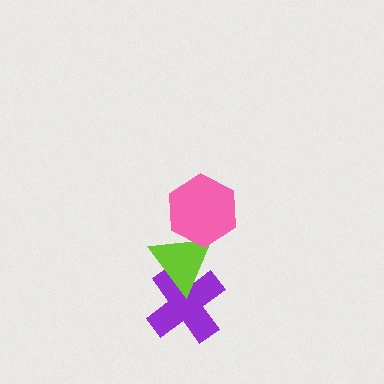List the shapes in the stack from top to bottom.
From top to bottom: the pink hexagon, the lime triangle, the purple cross.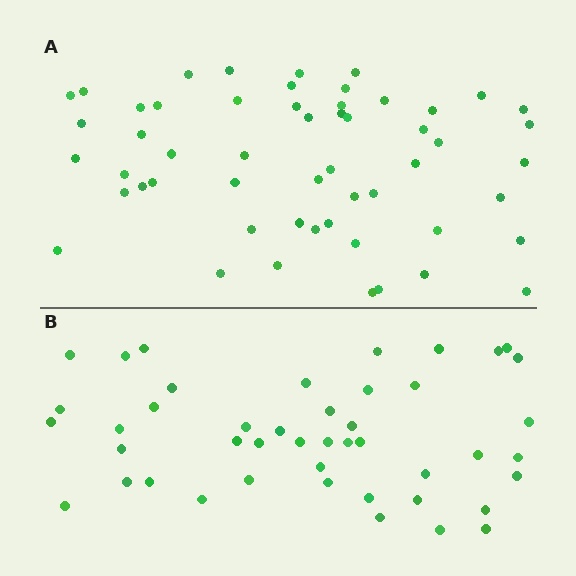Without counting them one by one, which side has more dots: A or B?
Region A (the top region) has more dots.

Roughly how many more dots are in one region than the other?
Region A has roughly 8 or so more dots than region B.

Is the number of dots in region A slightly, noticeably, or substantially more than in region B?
Region A has only slightly more — the two regions are fairly close. The ratio is roughly 1.2 to 1.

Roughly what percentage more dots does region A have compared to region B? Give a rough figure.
About 20% more.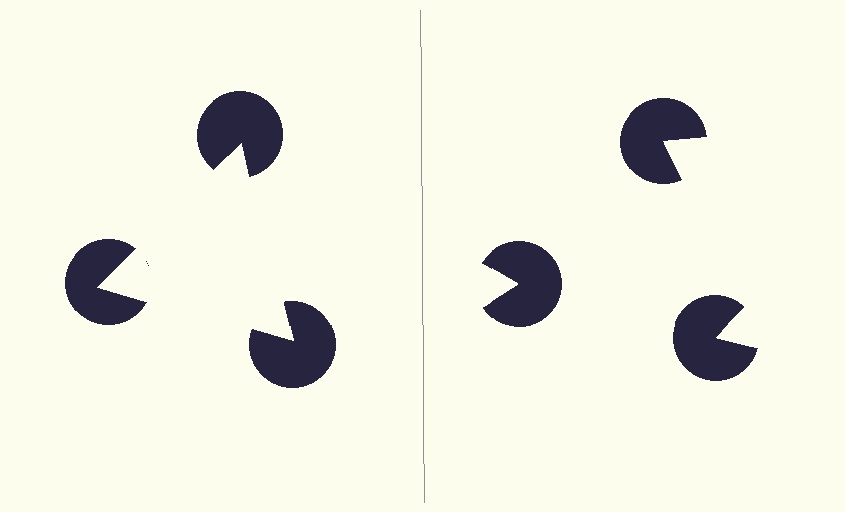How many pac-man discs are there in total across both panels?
6 — 3 on each side.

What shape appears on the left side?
An illusory triangle.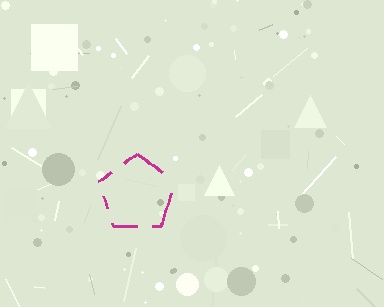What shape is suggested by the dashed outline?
The dashed outline suggests a pentagon.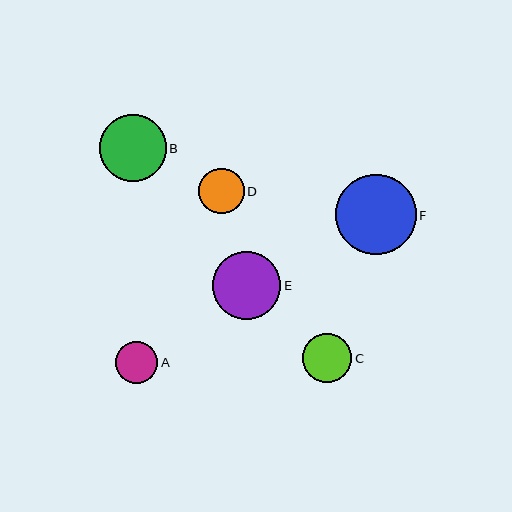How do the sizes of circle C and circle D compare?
Circle C and circle D are approximately the same size.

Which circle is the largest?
Circle F is the largest with a size of approximately 81 pixels.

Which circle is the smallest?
Circle A is the smallest with a size of approximately 42 pixels.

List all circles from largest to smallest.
From largest to smallest: F, E, B, C, D, A.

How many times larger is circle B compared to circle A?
Circle B is approximately 1.6 times the size of circle A.